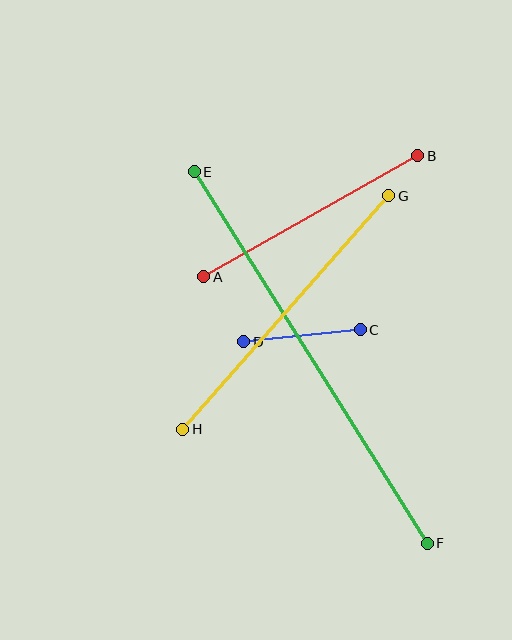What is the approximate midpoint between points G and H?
The midpoint is at approximately (286, 312) pixels.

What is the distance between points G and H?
The distance is approximately 311 pixels.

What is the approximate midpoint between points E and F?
The midpoint is at approximately (311, 357) pixels.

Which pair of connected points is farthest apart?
Points E and F are farthest apart.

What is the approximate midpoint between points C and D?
The midpoint is at approximately (302, 336) pixels.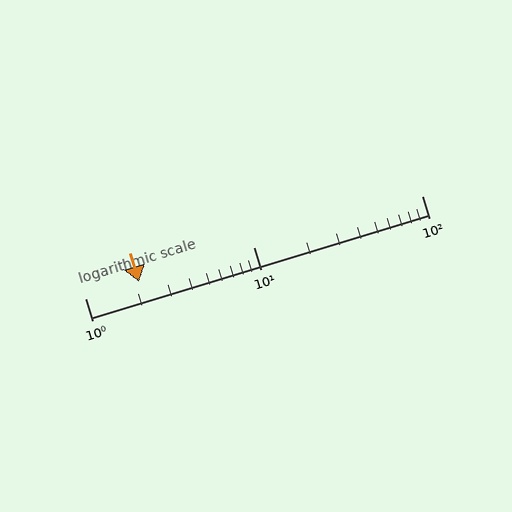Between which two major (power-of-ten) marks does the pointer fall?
The pointer is between 1 and 10.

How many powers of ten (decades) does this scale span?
The scale spans 2 decades, from 1 to 100.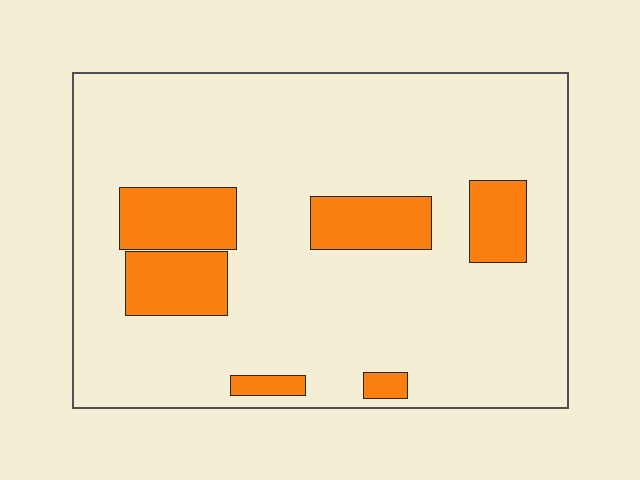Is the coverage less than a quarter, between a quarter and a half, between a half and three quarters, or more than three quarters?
Less than a quarter.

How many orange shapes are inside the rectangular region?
6.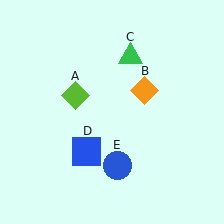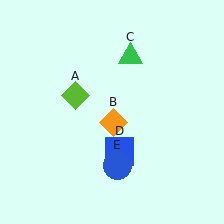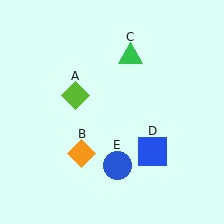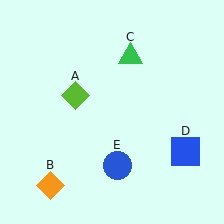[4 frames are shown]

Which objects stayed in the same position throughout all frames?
Lime diamond (object A) and green triangle (object C) and blue circle (object E) remained stationary.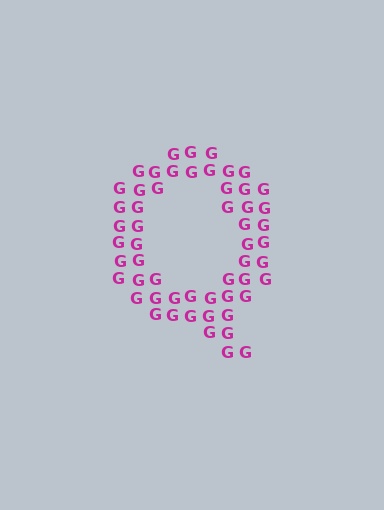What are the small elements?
The small elements are letter G's.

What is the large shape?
The large shape is the letter Q.